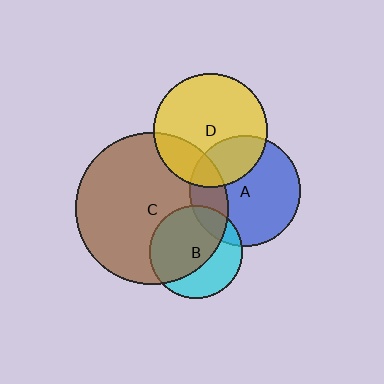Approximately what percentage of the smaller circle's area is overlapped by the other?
Approximately 25%.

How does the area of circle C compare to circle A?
Approximately 1.9 times.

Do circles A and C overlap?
Yes.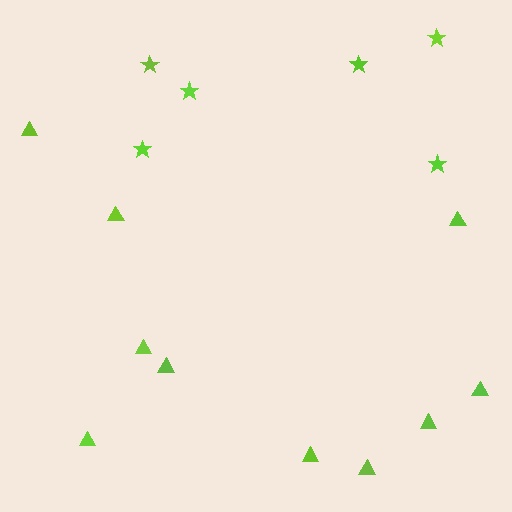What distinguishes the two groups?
There are 2 groups: one group of triangles (10) and one group of stars (6).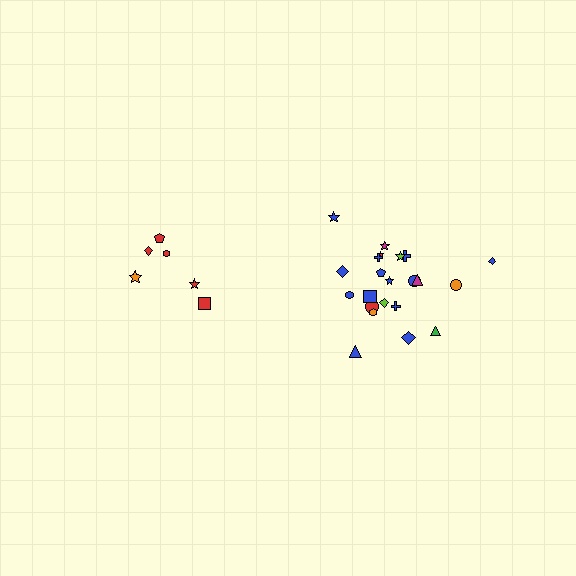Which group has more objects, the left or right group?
The right group.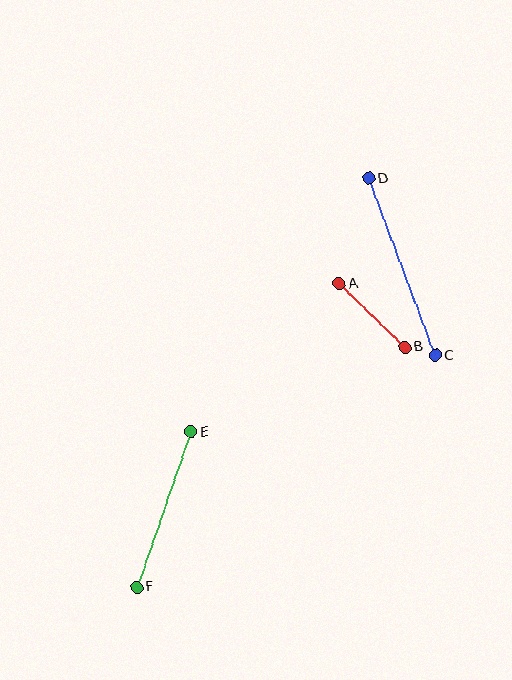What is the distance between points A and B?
The distance is approximately 91 pixels.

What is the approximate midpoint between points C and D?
The midpoint is at approximately (402, 267) pixels.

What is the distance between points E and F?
The distance is approximately 164 pixels.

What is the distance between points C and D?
The distance is approximately 189 pixels.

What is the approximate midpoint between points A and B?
The midpoint is at approximately (372, 315) pixels.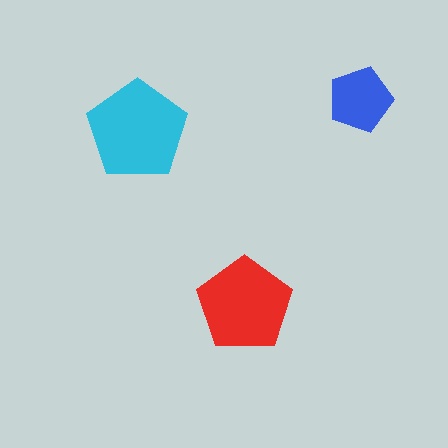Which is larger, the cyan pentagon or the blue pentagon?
The cyan one.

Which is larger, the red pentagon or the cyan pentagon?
The cyan one.